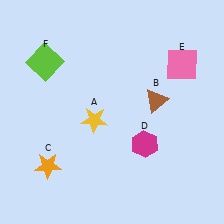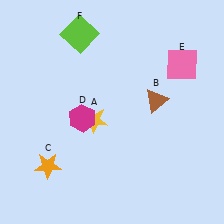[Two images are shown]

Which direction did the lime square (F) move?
The lime square (F) moved right.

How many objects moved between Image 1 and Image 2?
2 objects moved between the two images.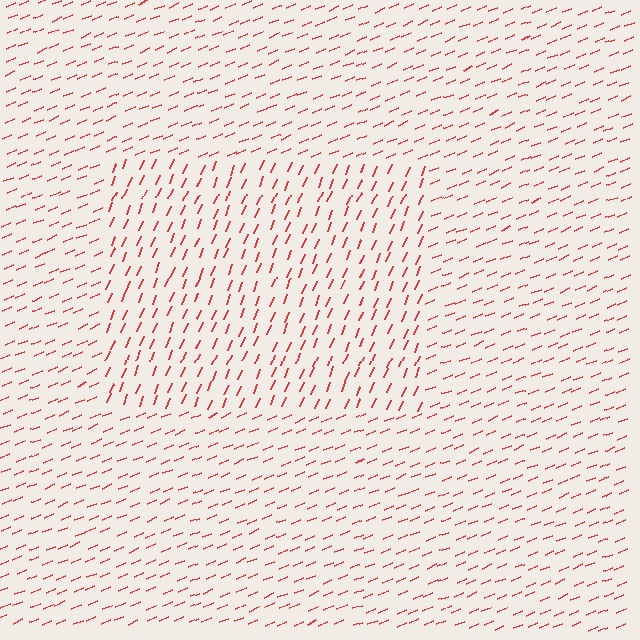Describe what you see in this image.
The image is filled with small red line segments. A rectangle region in the image has lines oriented differently from the surrounding lines, creating a visible texture boundary.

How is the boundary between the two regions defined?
The boundary is defined purely by a change in line orientation (approximately 45 degrees difference). All lines are the same color and thickness.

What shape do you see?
I see a rectangle.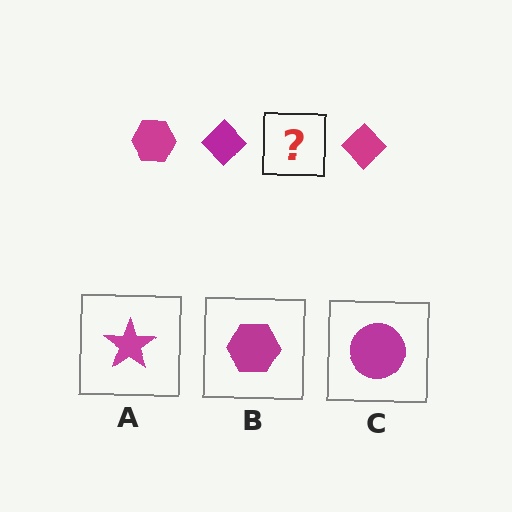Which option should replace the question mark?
Option B.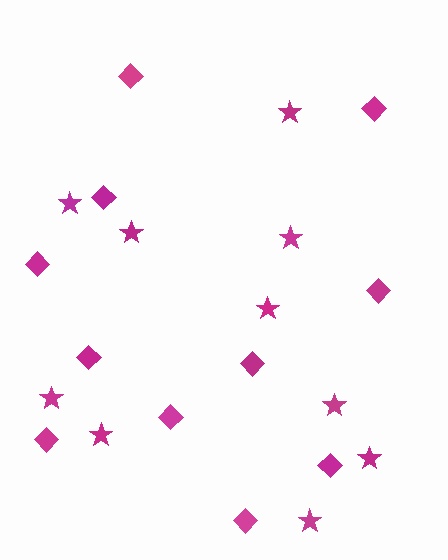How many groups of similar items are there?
There are 2 groups: one group of stars (10) and one group of diamonds (11).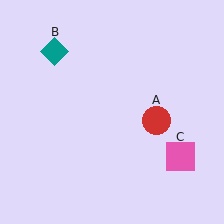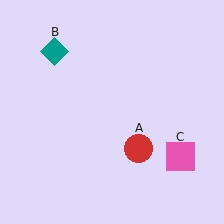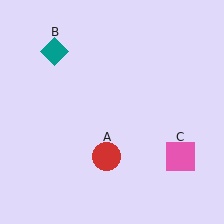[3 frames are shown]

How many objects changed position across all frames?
1 object changed position: red circle (object A).